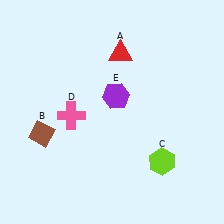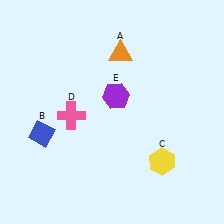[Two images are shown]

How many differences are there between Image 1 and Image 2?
There are 3 differences between the two images.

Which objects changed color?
A changed from red to orange. B changed from brown to blue. C changed from lime to yellow.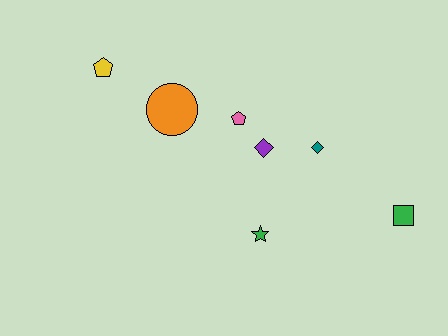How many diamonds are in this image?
There are 2 diamonds.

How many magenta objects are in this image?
There are no magenta objects.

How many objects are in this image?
There are 7 objects.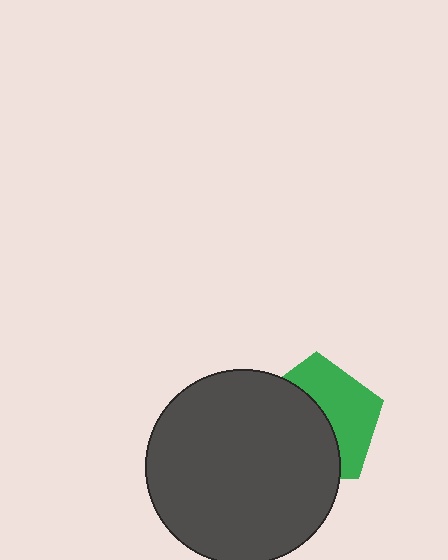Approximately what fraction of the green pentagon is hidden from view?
Roughly 54% of the green pentagon is hidden behind the dark gray circle.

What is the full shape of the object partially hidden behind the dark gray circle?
The partially hidden object is a green pentagon.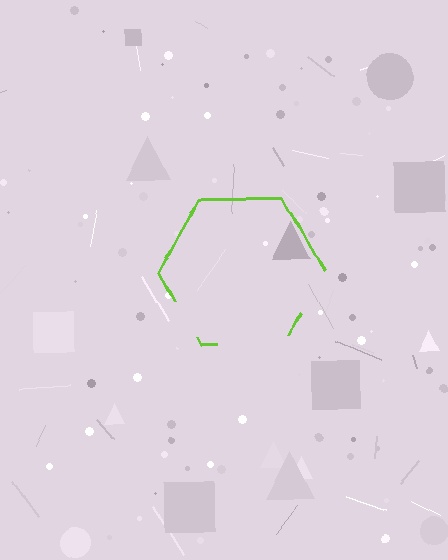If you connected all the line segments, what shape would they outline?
They would outline a hexagon.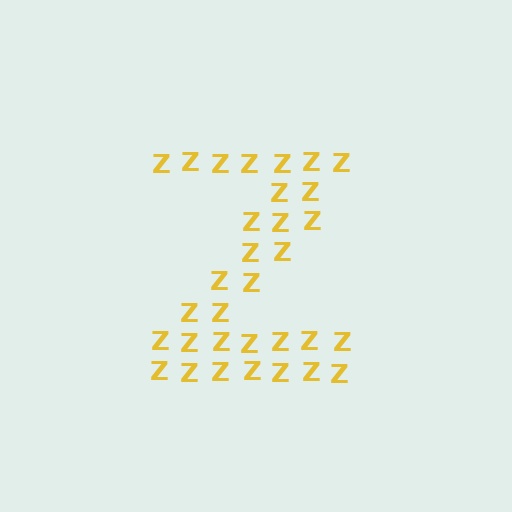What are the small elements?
The small elements are letter Z's.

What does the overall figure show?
The overall figure shows the letter Z.